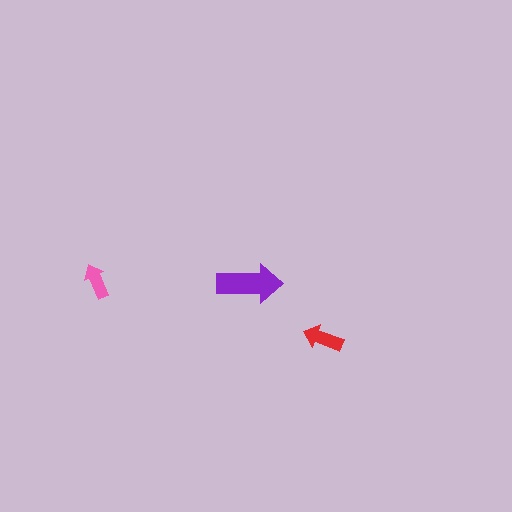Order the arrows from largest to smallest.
the purple one, the red one, the pink one.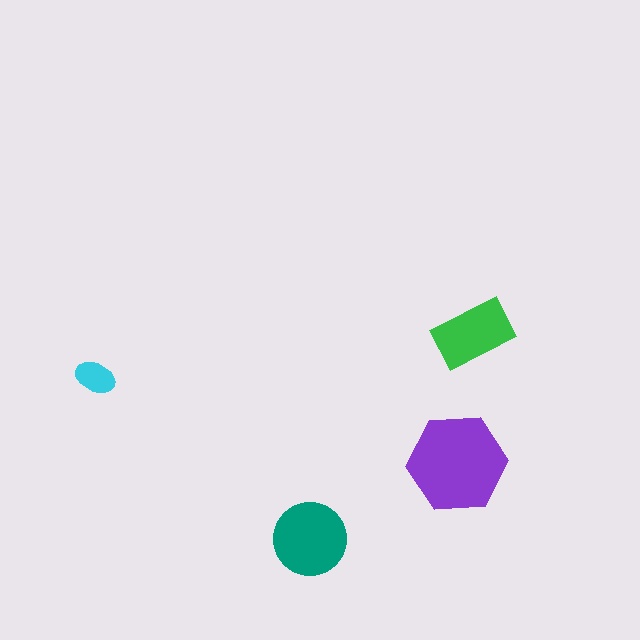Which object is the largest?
The purple hexagon.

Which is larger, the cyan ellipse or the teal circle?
The teal circle.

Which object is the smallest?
The cyan ellipse.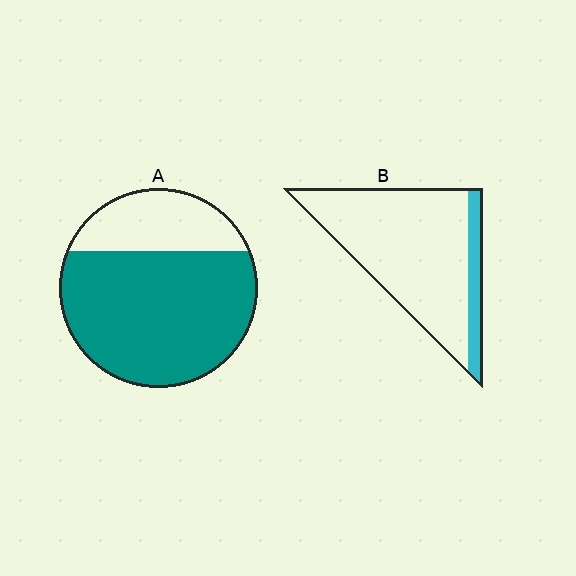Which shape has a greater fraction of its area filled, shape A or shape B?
Shape A.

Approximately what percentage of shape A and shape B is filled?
A is approximately 75% and B is approximately 15%.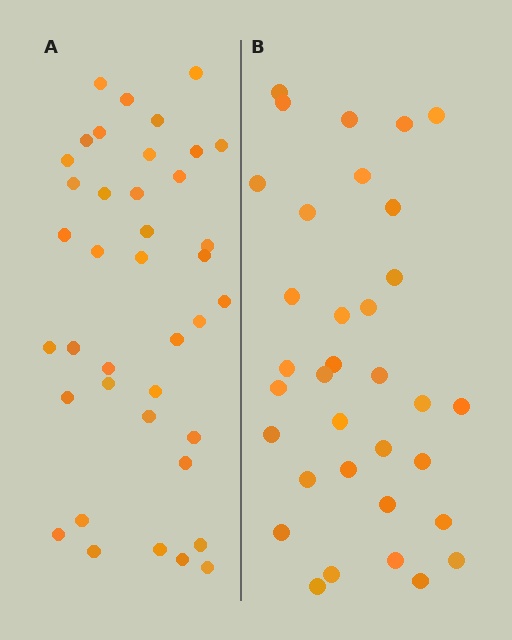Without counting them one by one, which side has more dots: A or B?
Region A (the left region) has more dots.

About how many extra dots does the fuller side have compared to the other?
Region A has about 5 more dots than region B.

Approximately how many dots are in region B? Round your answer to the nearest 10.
About 30 dots. (The exact count is 34, which rounds to 30.)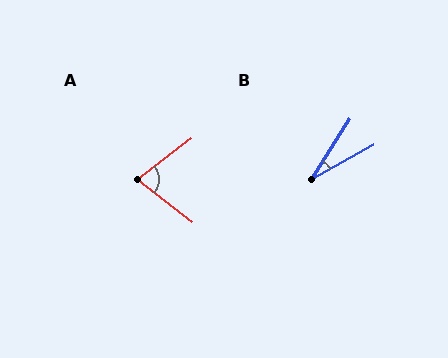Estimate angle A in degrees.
Approximately 75 degrees.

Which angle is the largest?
A, at approximately 75 degrees.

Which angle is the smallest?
B, at approximately 28 degrees.